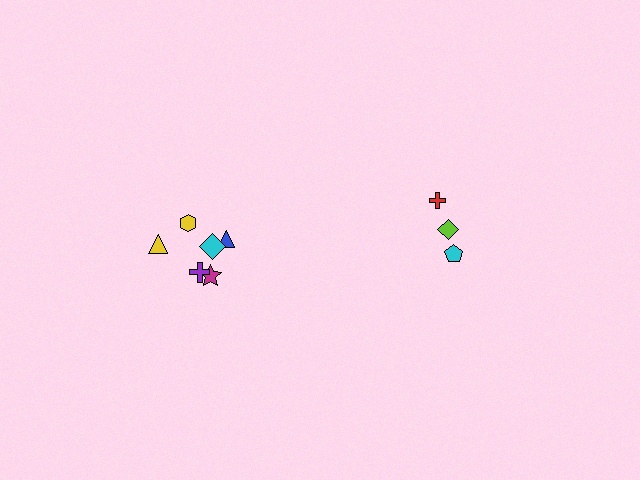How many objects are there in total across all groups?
There are 9 objects.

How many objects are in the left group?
There are 6 objects.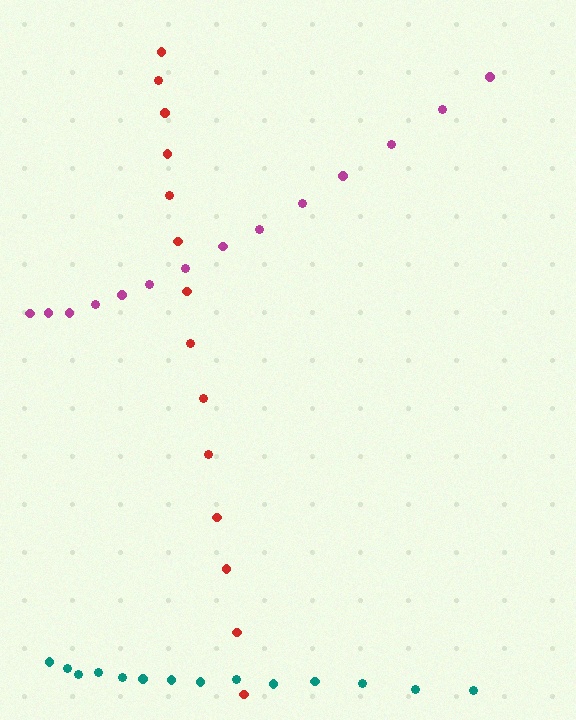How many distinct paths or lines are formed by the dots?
There are 3 distinct paths.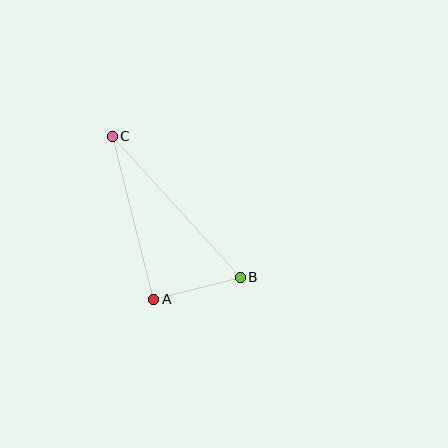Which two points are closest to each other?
Points A and B are closest to each other.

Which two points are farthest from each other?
Points B and C are farthest from each other.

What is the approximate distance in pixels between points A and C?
The distance between A and C is approximately 168 pixels.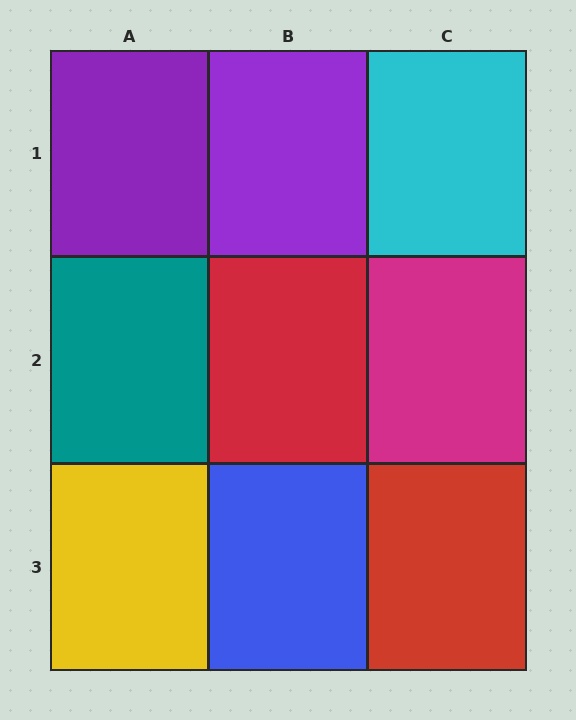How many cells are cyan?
1 cell is cyan.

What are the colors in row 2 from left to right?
Teal, red, magenta.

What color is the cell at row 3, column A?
Yellow.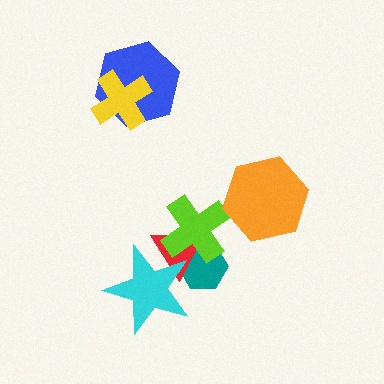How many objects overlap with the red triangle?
3 objects overlap with the red triangle.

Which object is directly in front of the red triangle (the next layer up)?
The lime cross is directly in front of the red triangle.